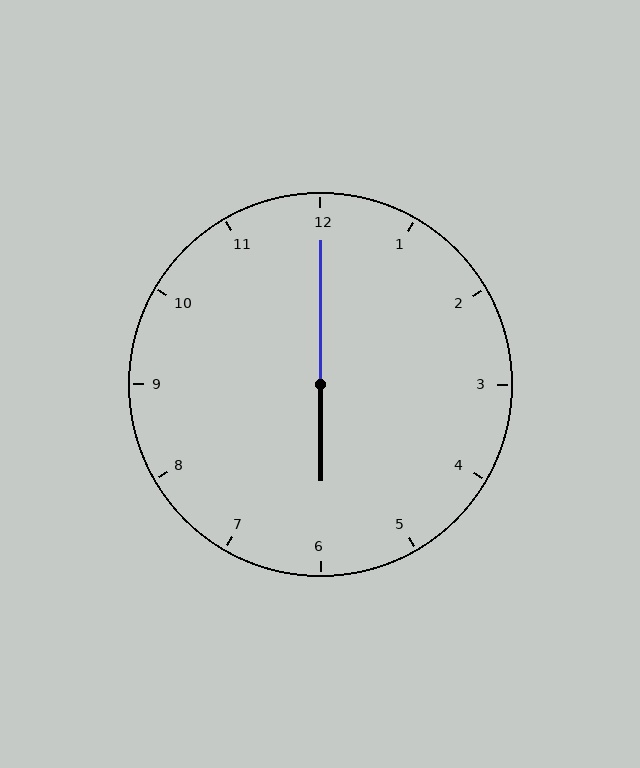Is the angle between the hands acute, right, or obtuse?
It is obtuse.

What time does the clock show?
6:00.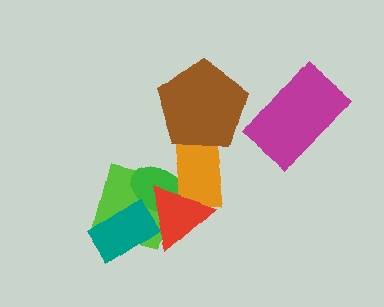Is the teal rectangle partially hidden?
Yes, it is partially covered by another shape.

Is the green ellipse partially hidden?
Yes, it is partially covered by another shape.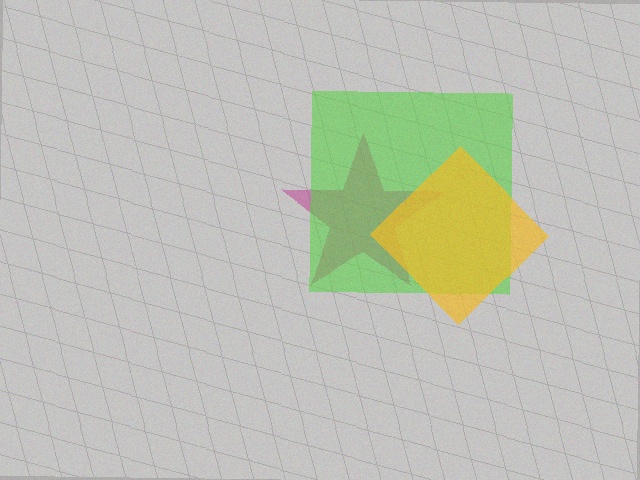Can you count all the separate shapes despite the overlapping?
Yes, there are 3 separate shapes.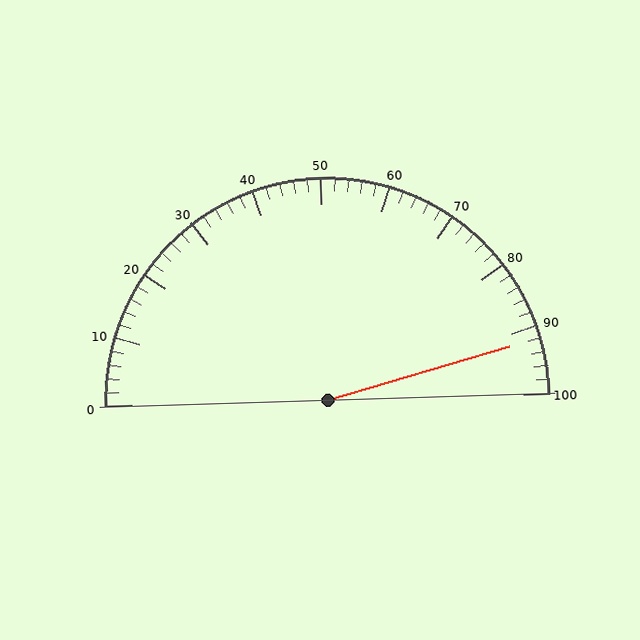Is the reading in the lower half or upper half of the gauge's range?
The reading is in the upper half of the range (0 to 100).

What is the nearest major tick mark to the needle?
The nearest major tick mark is 90.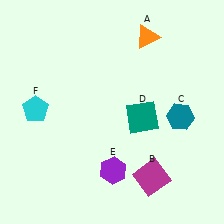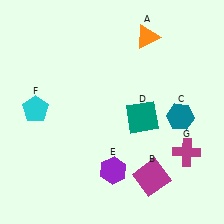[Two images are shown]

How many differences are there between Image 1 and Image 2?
There is 1 difference between the two images.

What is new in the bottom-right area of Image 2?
A magenta cross (G) was added in the bottom-right area of Image 2.